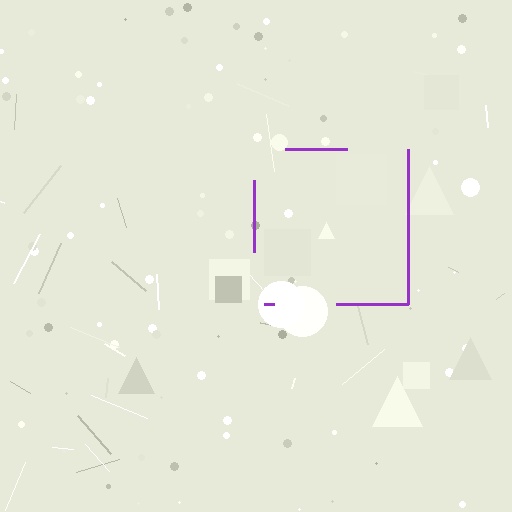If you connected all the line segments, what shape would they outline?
They would outline a square.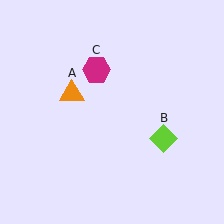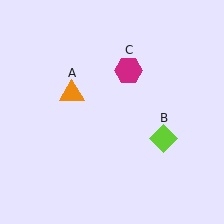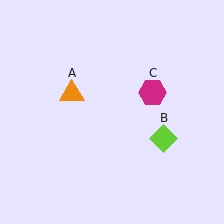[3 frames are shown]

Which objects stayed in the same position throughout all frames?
Orange triangle (object A) and lime diamond (object B) remained stationary.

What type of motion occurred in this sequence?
The magenta hexagon (object C) rotated clockwise around the center of the scene.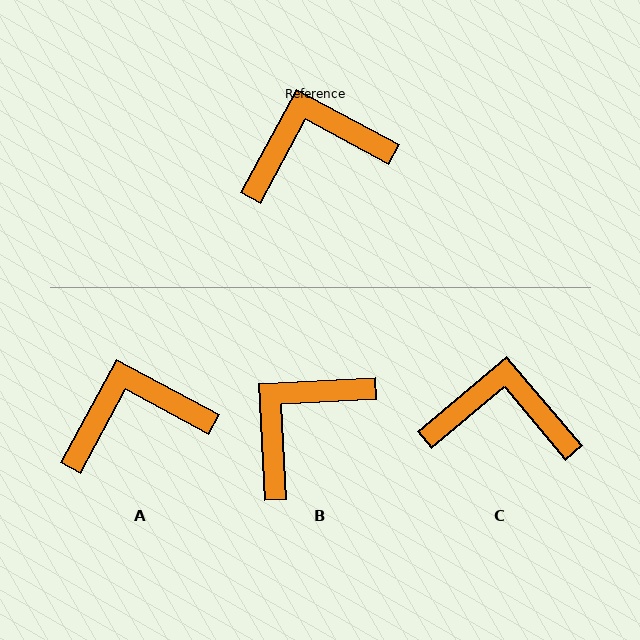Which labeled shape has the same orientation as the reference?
A.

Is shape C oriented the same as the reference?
No, it is off by about 21 degrees.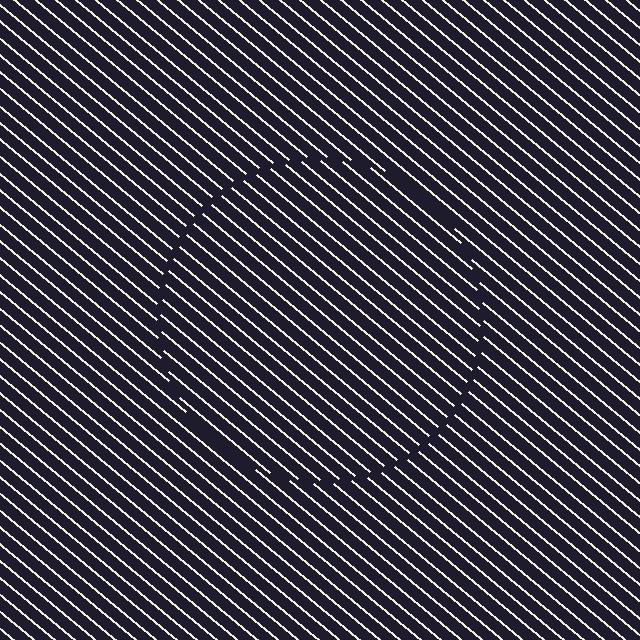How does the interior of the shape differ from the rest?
The interior of the shape contains the same grating, shifted by half a period — the contour is defined by the phase discontinuity where line-ends from the inner and outer gratings abut.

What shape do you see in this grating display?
An illusory circle. The interior of the shape contains the same grating, shifted by half a period — the contour is defined by the phase discontinuity where line-ends from the inner and outer gratings abut.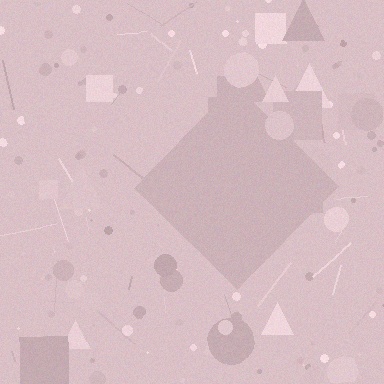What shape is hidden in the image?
A diamond is hidden in the image.